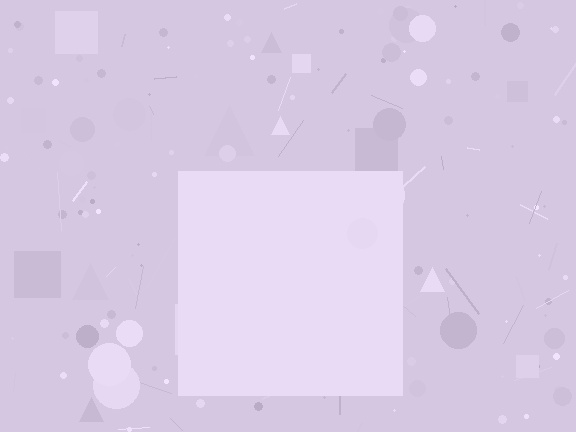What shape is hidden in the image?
A square is hidden in the image.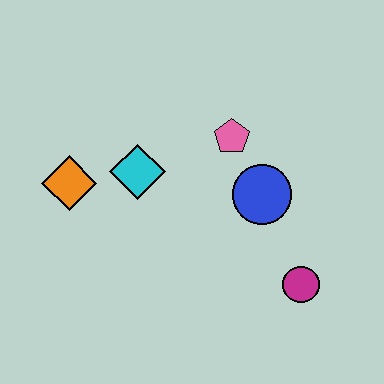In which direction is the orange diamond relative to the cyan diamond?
The orange diamond is to the left of the cyan diamond.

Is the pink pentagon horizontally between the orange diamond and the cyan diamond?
No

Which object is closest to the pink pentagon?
The blue circle is closest to the pink pentagon.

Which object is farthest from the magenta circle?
The orange diamond is farthest from the magenta circle.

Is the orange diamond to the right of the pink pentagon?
No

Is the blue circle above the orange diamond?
No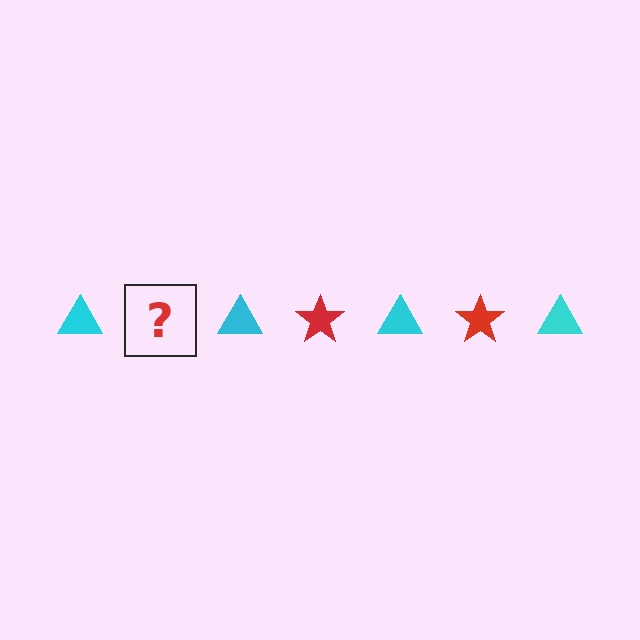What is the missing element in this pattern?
The missing element is a red star.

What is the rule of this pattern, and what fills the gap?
The rule is that the pattern alternates between cyan triangle and red star. The gap should be filled with a red star.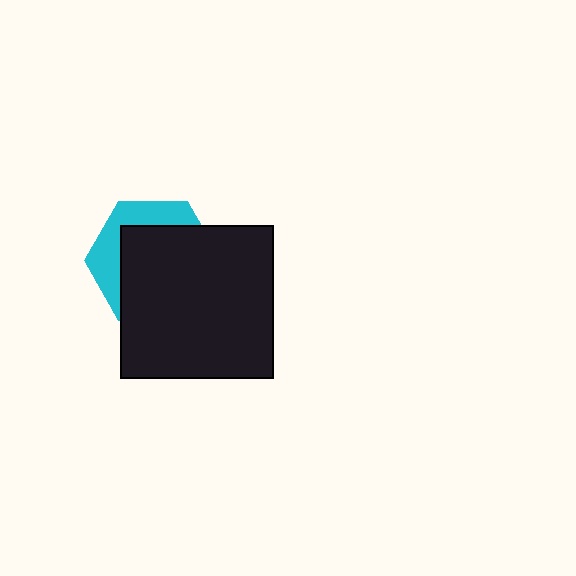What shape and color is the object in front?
The object in front is a black square.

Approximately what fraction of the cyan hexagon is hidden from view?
Roughly 68% of the cyan hexagon is hidden behind the black square.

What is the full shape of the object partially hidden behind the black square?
The partially hidden object is a cyan hexagon.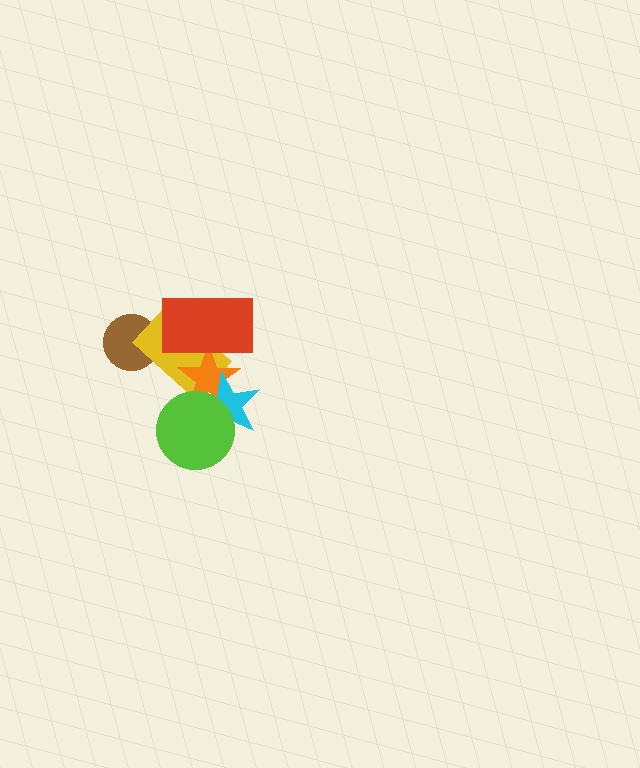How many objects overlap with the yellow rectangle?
3 objects overlap with the yellow rectangle.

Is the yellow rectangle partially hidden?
Yes, it is partially covered by another shape.